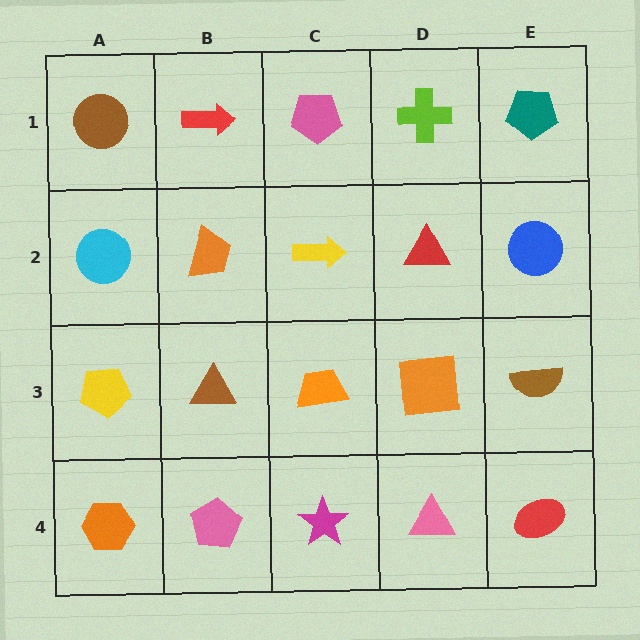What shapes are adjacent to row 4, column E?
A brown semicircle (row 3, column E), a pink triangle (row 4, column D).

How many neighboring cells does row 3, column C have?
4.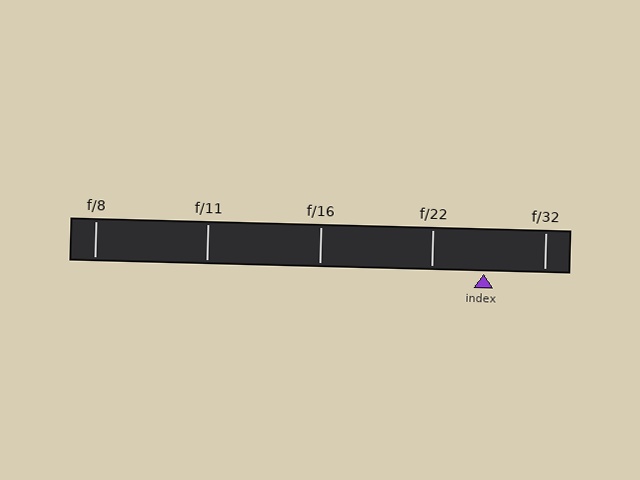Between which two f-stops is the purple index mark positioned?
The index mark is between f/22 and f/32.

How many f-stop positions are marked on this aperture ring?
There are 5 f-stop positions marked.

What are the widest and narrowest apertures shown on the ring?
The widest aperture shown is f/8 and the narrowest is f/32.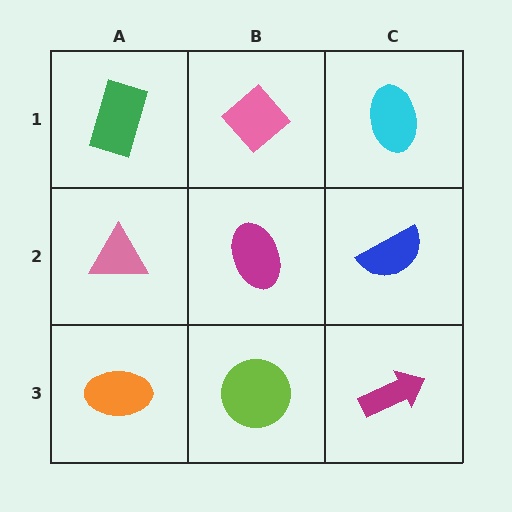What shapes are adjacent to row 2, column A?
A green rectangle (row 1, column A), an orange ellipse (row 3, column A), a magenta ellipse (row 2, column B).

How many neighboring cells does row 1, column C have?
2.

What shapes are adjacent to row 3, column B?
A magenta ellipse (row 2, column B), an orange ellipse (row 3, column A), a magenta arrow (row 3, column C).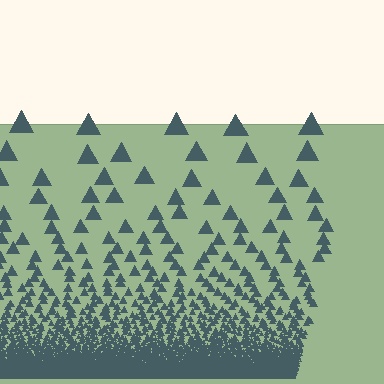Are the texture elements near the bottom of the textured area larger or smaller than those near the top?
Smaller. The gradient is inverted — elements near the bottom are smaller and denser.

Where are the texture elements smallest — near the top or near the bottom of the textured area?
Near the bottom.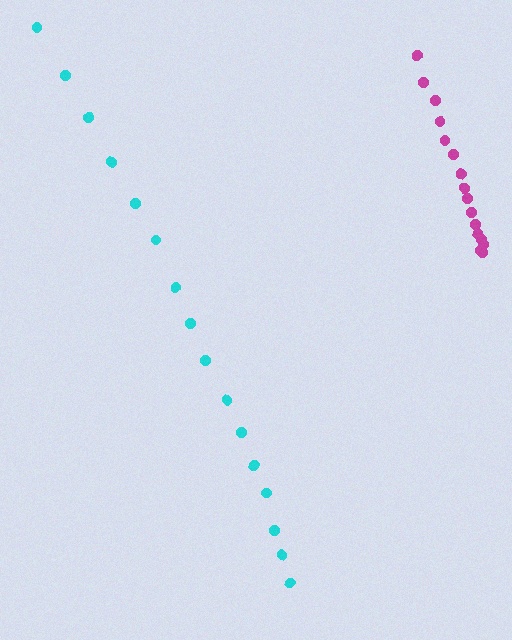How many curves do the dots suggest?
There are 2 distinct paths.